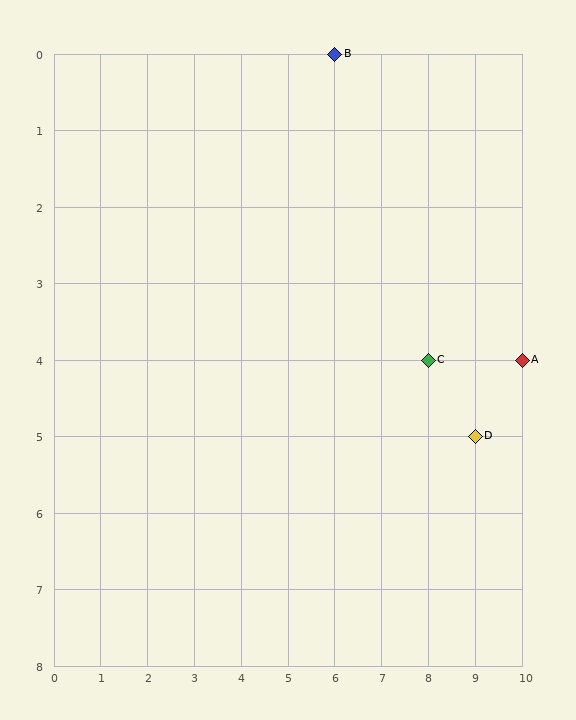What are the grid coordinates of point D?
Point D is at grid coordinates (9, 5).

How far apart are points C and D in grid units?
Points C and D are 1 column and 1 row apart (about 1.4 grid units diagonally).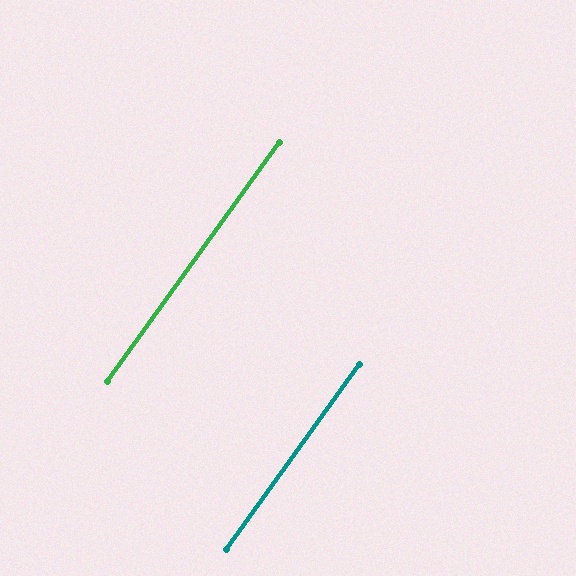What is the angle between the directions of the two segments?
Approximately 0 degrees.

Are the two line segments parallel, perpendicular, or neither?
Parallel — their directions differ by only 0.2°.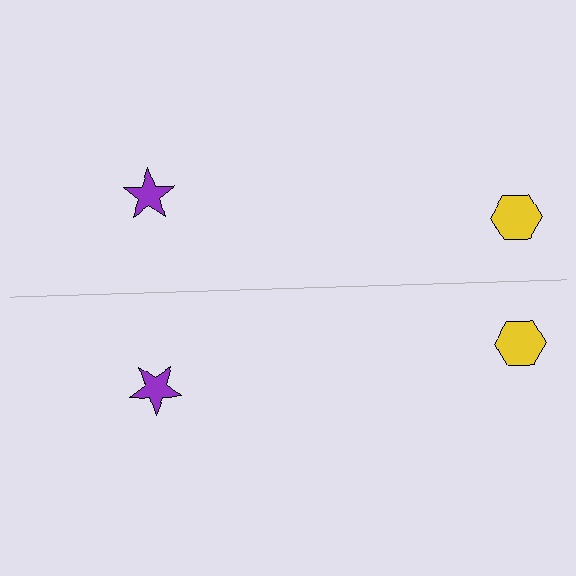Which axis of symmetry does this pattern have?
The pattern has a horizontal axis of symmetry running through the center of the image.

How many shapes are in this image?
There are 4 shapes in this image.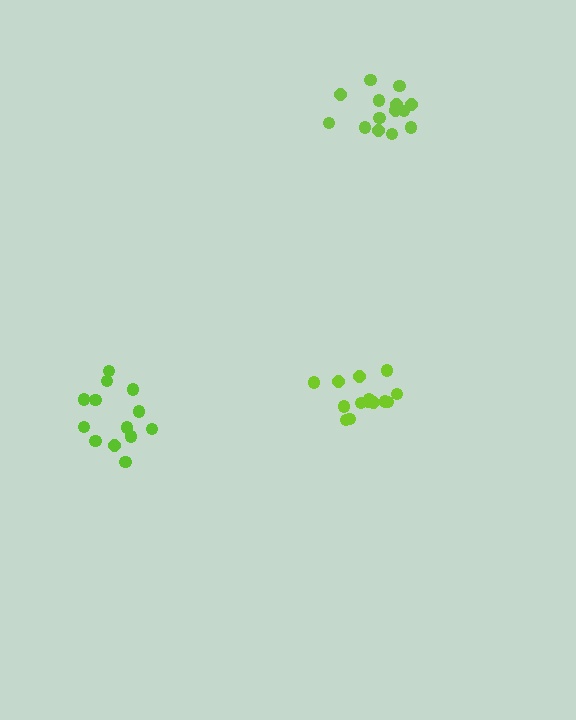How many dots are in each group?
Group 1: 13 dots, Group 2: 14 dots, Group 3: 14 dots (41 total).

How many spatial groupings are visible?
There are 3 spatial groupings.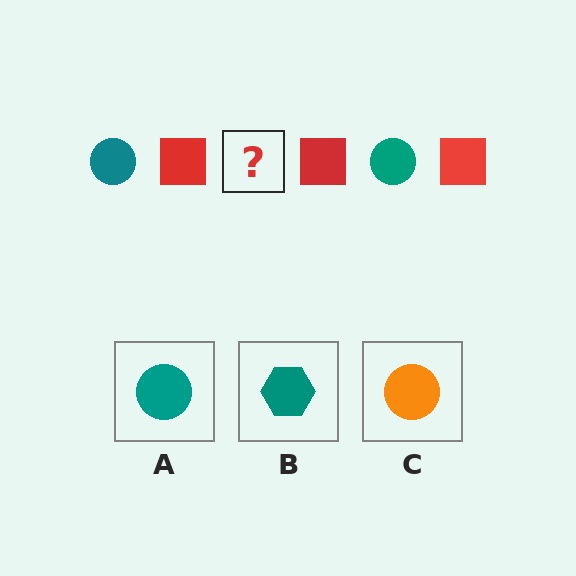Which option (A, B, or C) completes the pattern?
A.